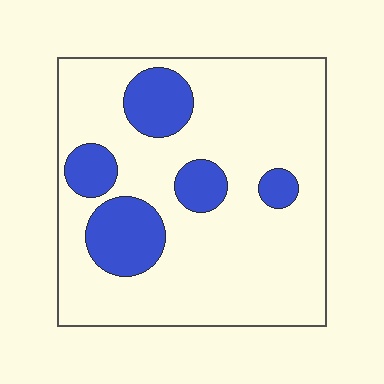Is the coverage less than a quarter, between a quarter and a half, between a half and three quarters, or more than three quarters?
Less than a quarter.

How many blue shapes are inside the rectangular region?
5.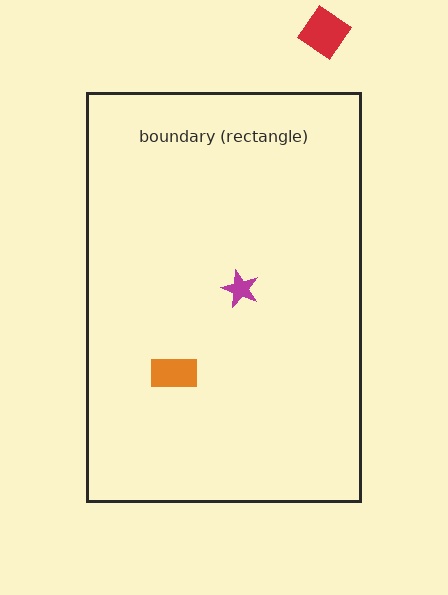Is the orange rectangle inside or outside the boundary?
Inside.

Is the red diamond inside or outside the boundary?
Outside.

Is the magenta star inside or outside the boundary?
Inside.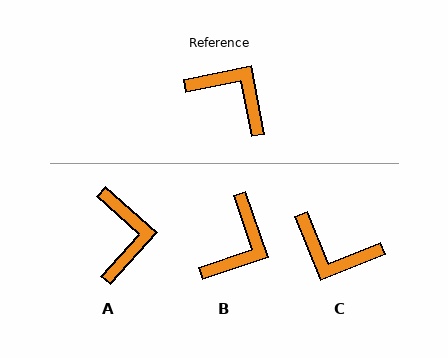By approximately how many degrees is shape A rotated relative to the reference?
Approximately 53 degrees clockwise.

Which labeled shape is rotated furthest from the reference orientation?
C, about 169 degrees away.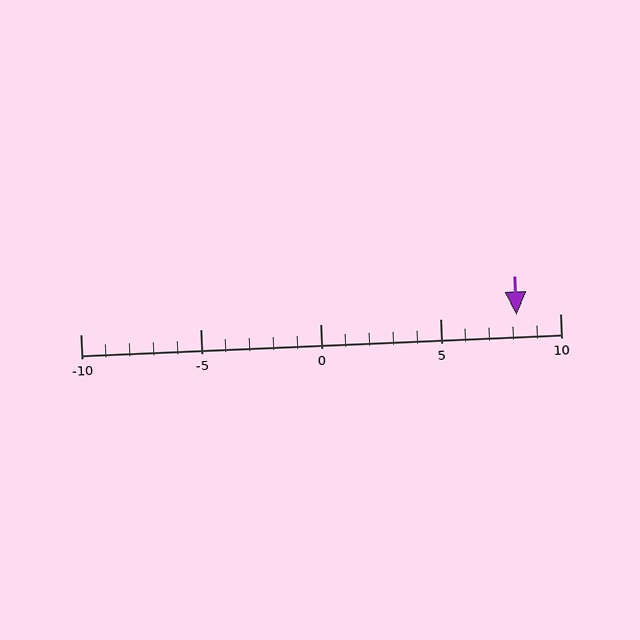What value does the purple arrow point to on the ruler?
The purple arrow points to approximately 8.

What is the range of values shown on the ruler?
The ruler shows values from -10 to 10.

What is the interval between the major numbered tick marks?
The major tick marks are spaced 5 units apart.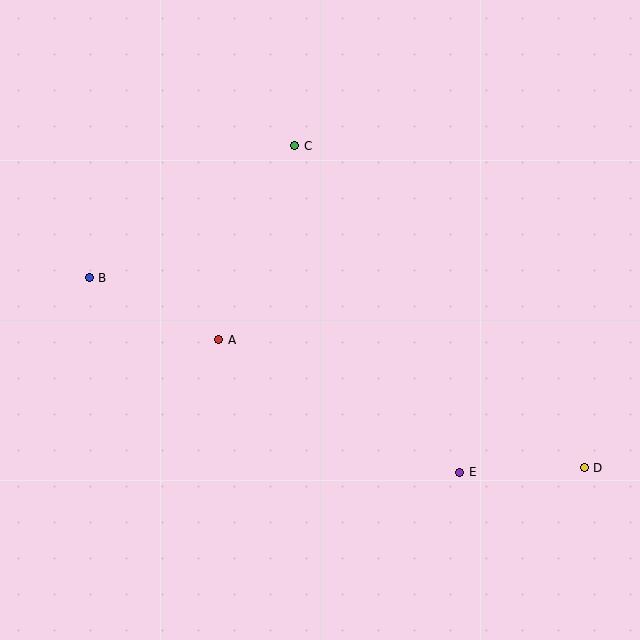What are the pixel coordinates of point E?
Point E is at (460, 472).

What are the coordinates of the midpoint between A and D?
The midpoint between A and D is at (402, 404).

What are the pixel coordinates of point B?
Point B is at (89, 278).